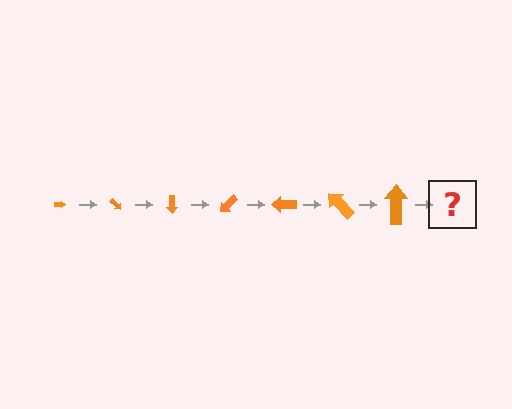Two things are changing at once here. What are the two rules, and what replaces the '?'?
The two rules are that the arrow grows larger each step and it rotates 45 degrees each step. The '?' should be an arrow, larger than the previous one and rotated 315 degrees from the start.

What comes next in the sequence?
The next element should be an arrow, larger than the previous one and rotated 315 degrees from the start.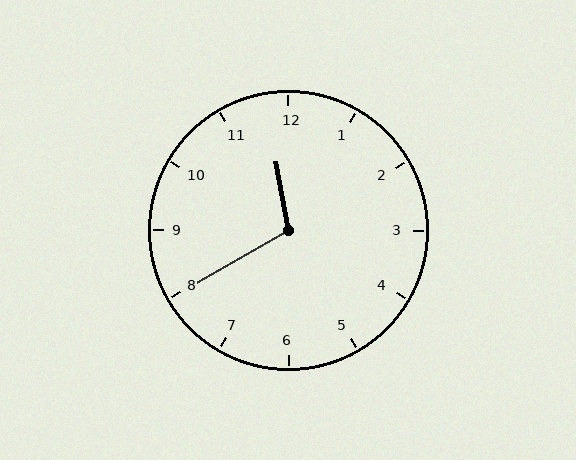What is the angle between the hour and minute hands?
Approximately 110 degrees.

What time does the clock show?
11:40.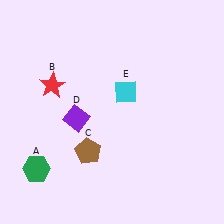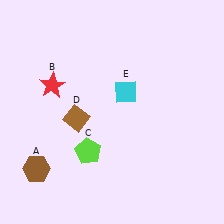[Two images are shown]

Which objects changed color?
A changed from green to brown. C changed from brown to lime. D changed from purple to brown.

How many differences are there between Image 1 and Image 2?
There are 3 differences between the two images.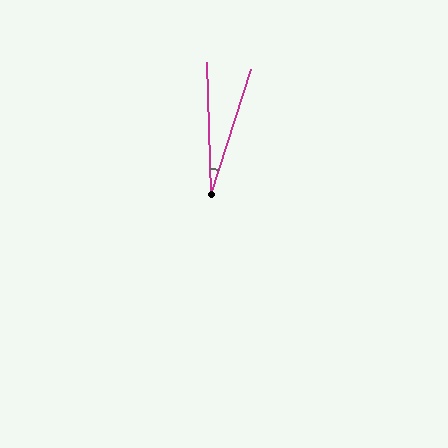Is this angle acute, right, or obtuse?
It is acute.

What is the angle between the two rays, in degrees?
Approximately 19 degrees.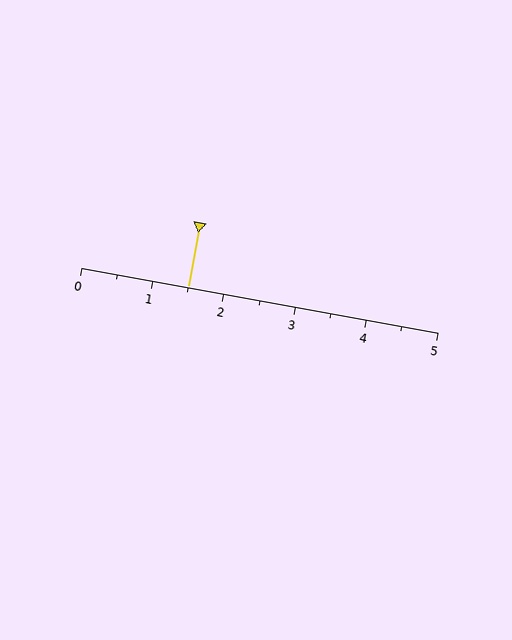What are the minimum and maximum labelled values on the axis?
The axis runs from 0 to 5.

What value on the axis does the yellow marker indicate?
The marker indicates approximately 1.5.